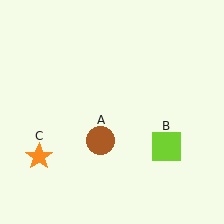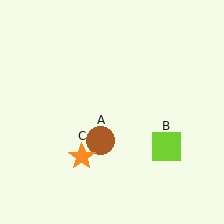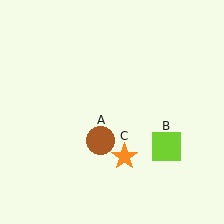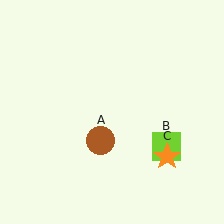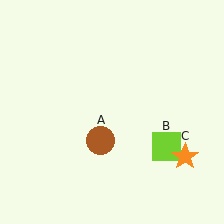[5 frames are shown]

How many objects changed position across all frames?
1 object changed position: orange star (object C).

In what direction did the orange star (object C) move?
The orange star (object C) moved right.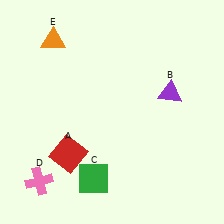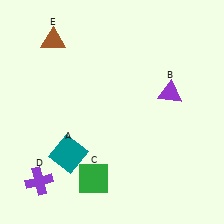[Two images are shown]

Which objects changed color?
A changed from red to teal. D changed from pink to purple. E changed from orange to brown.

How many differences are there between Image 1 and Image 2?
There are 3 differences between the two images.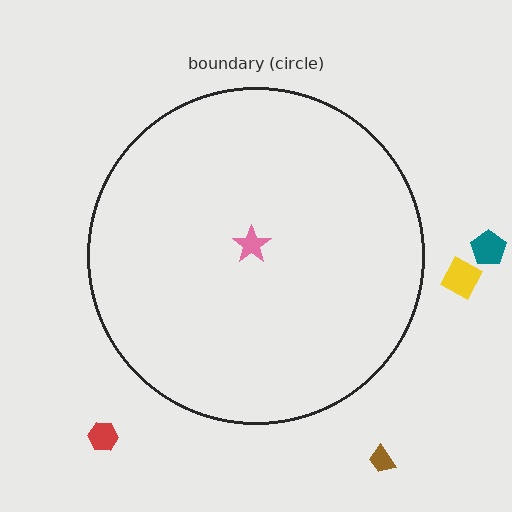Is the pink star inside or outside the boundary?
Inside.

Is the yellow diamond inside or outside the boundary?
Outside.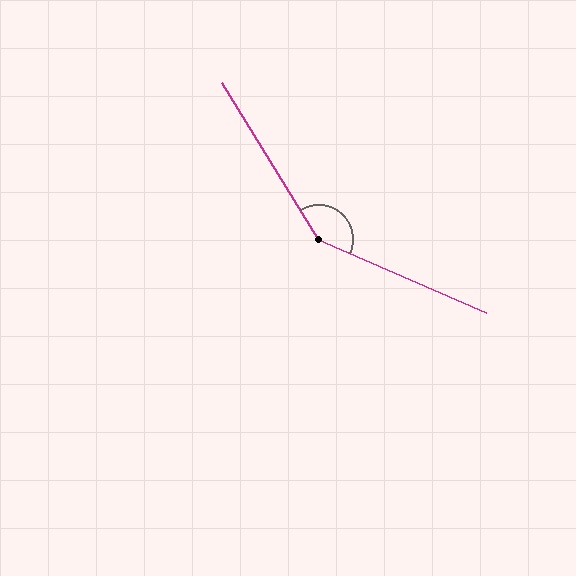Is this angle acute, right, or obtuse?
It is obtuse.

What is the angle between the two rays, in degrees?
Approximately 146 degrees.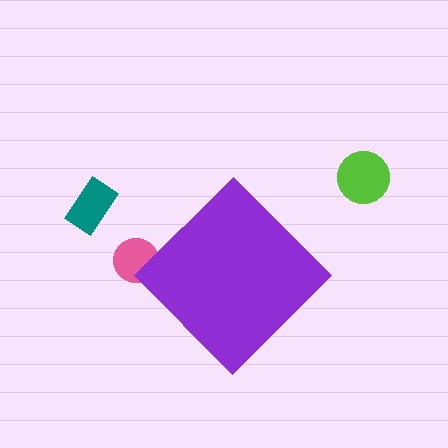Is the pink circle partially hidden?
Yes, the pink circle is partially hidden behind the purple diamond.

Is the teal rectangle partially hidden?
No, the teal rectangle is fully visible.